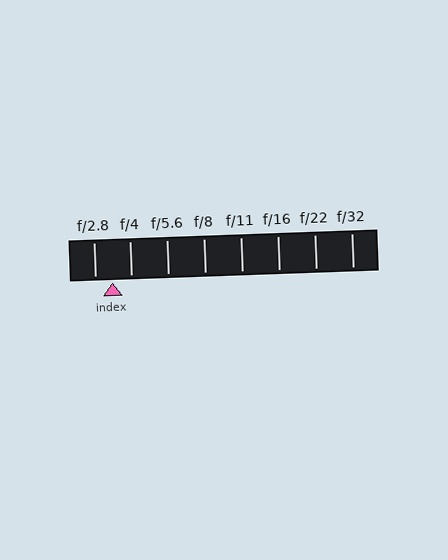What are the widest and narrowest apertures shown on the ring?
The widest aperture shown is f/2.8 and the narrowest is f/32.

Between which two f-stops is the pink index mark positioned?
The index mark is between f/2.8 and f/4.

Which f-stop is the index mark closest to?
The index mark is closest to f/2.8.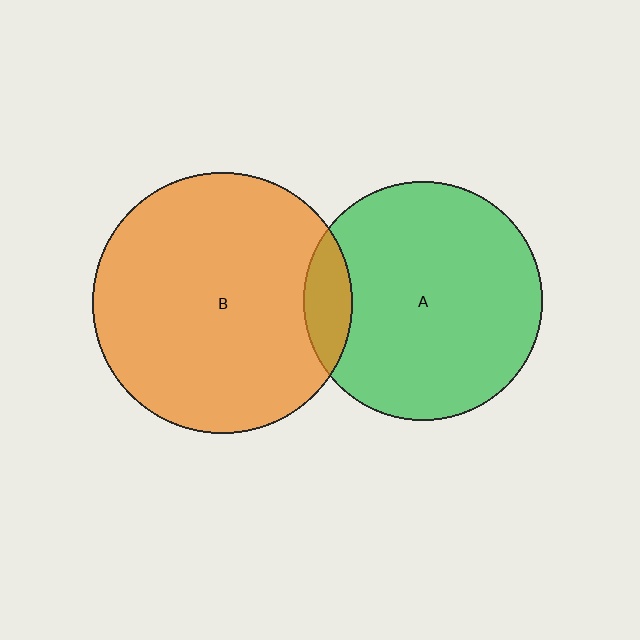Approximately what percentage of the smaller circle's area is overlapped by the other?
Approximately 10%.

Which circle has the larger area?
Circle B (orange).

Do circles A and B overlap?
Yes.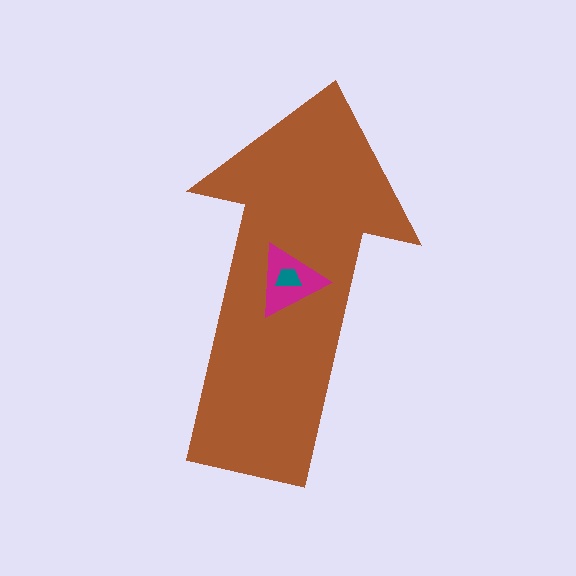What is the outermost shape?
The brown arrow.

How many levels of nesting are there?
3.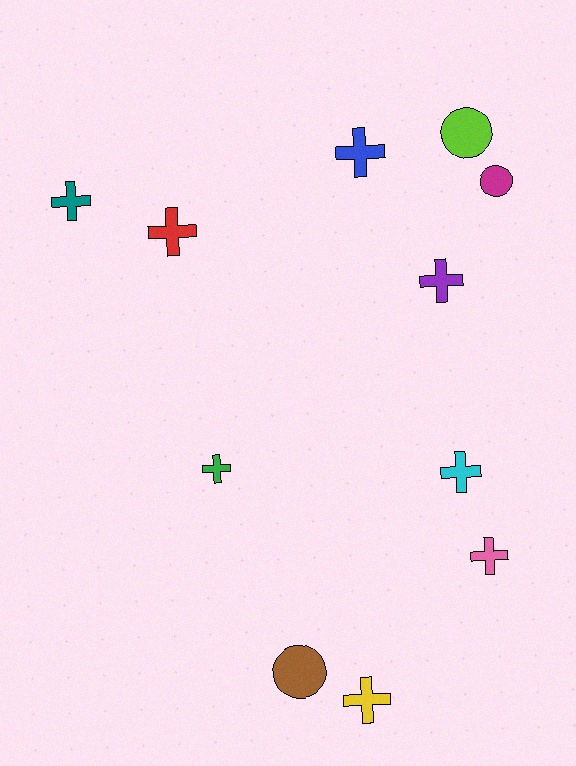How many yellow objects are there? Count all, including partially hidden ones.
There is 1 yellow object.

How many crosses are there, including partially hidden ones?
There are 8 crosses.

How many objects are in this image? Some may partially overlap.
There are 11 objects.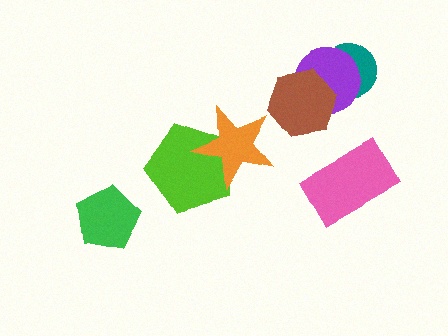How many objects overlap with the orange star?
1 object overlaps with the orange star.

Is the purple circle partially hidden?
Yes, it is partially covered by another shape.